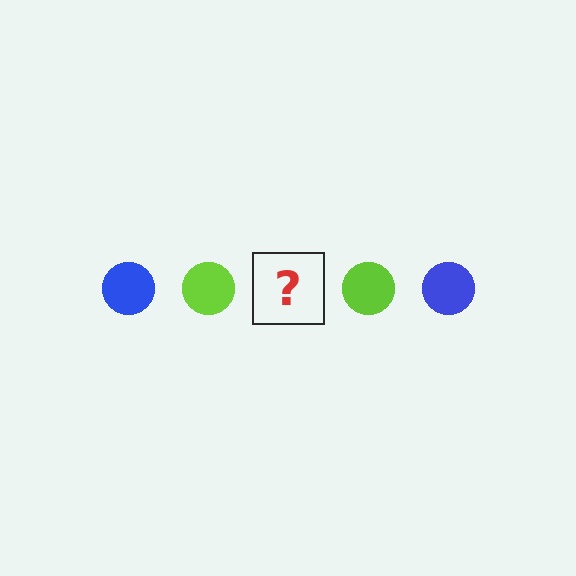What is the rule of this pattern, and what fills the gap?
The rule is that the pattern cycles through blue, lime circles. The gap should be filled with a blue circle.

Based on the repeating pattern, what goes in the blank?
The blank should be a blue circle.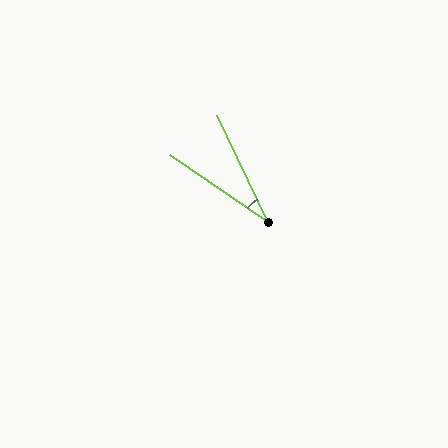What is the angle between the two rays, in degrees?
Approximately 30 degrees.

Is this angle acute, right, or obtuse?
It is acute.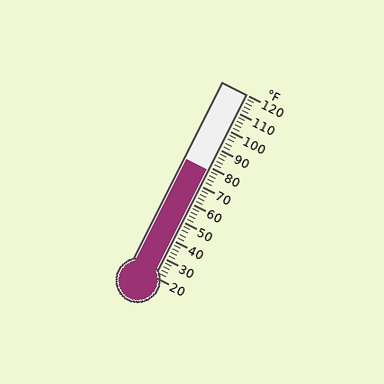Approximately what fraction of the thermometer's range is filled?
The thermometer is filled to approximately 60% of its range.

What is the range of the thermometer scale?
The thermometer scale ranges from 20°F to 120°F.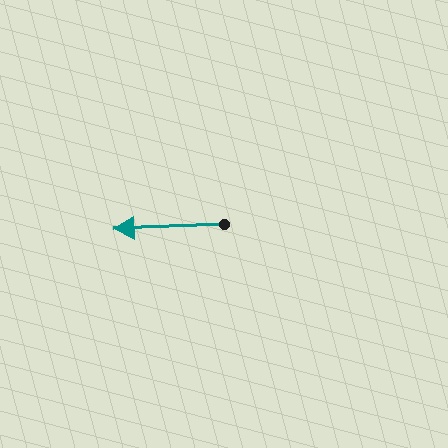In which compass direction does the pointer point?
West.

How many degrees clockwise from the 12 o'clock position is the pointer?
Approximately 267 degrees.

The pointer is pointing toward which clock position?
Roughly 9 o'clock.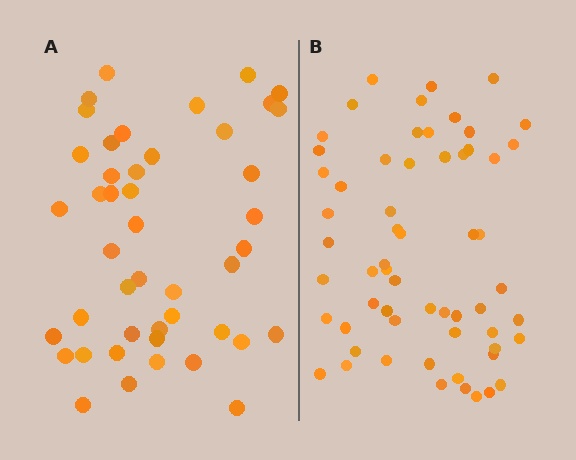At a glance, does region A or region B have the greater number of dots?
Region B (the right region) has more dots.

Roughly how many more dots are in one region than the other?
Region B has approximately 15 more dots than region A.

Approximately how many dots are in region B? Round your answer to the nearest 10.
About 60 dots.